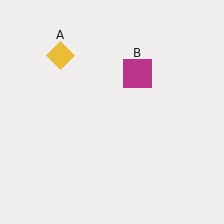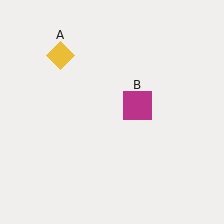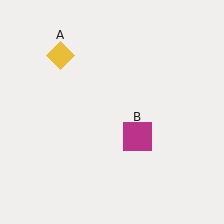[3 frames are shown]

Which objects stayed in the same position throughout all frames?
Yellow diamond (object A) remained stationary.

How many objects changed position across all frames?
1 object changed position: magenta square (object B).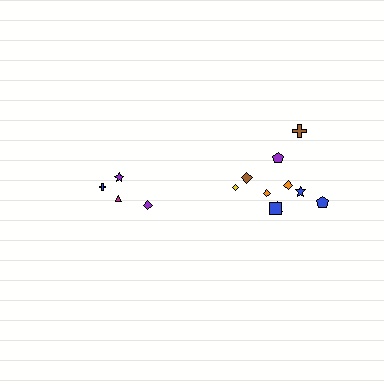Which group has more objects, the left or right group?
The right group.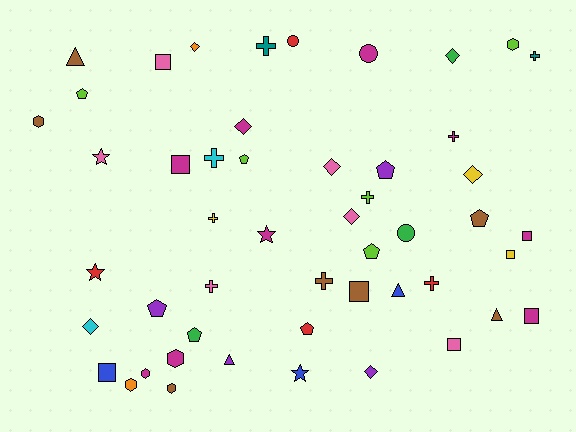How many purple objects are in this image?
There are 4 purple objects.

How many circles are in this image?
There are 3 circles.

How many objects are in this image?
There are 50 objects.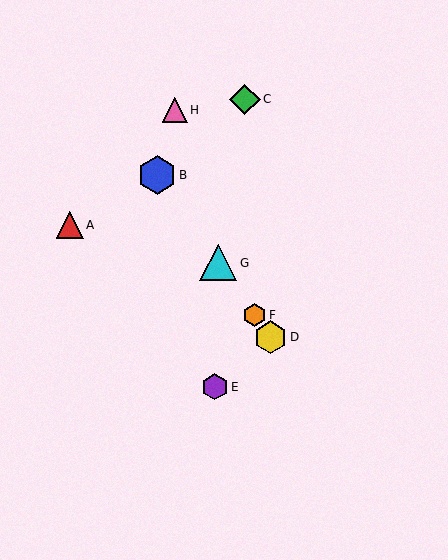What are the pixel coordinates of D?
Object D is at (270, 337).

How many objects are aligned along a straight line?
4 objects (B, D, F, G) are aligned along a straight line.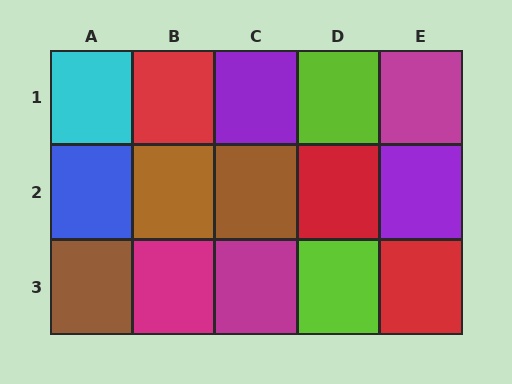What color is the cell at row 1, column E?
Magenta.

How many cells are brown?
3 cells are brown.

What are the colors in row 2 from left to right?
Blue, brown, brown, red, purple.